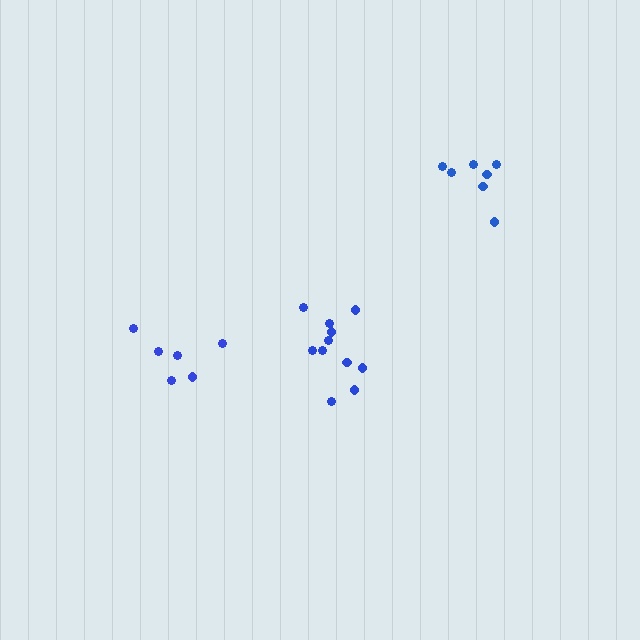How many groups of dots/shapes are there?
There are 3 groups.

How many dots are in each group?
Group 1: 7 dots, Group 2: 6 dots, Group 3: 11 dots (24 total).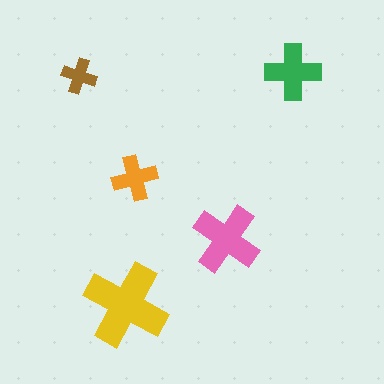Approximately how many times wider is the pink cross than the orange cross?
About 1.5 times wider.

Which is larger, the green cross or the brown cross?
The green one.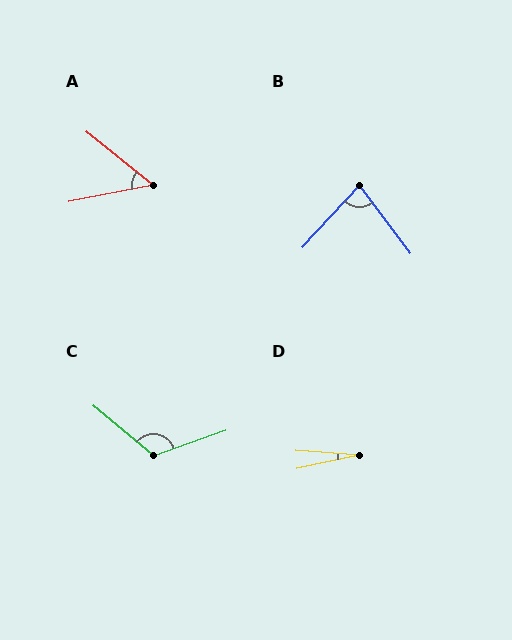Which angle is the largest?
C, at approximately 121 degrees.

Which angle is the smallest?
D, at approximately 16 degrees.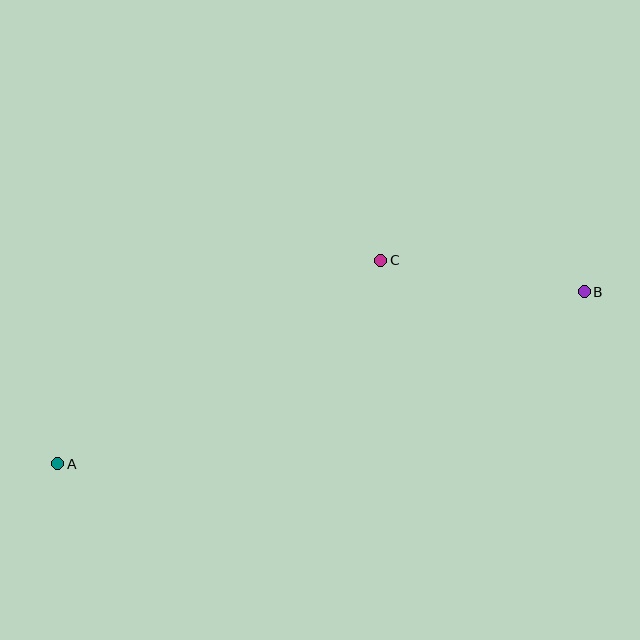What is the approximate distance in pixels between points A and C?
The distance between A and C is approximately 382 pixels.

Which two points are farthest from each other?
Points A and B are farthest from each other.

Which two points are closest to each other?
Points B and C are closest to each other.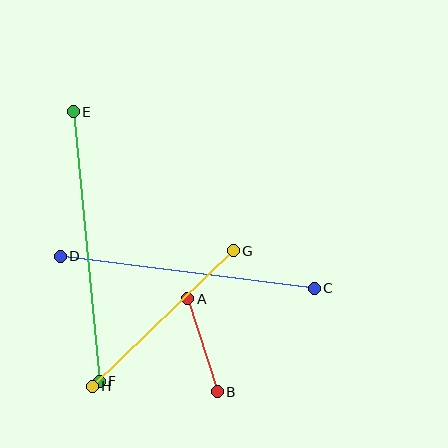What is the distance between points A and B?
The distance is approximately 97 pixels.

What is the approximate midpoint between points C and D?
The midpoint is at approximately (187, 272) pixels.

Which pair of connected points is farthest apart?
Points E and F are farthest apart.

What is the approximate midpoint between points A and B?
The midpoint is at approximately (202, 345) pixels.